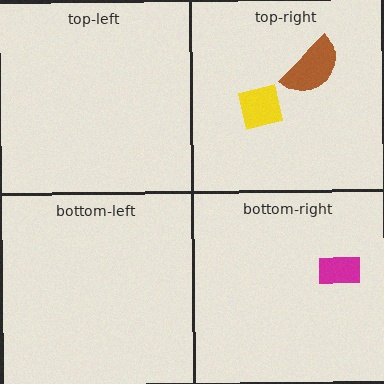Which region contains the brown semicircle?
The top-right region.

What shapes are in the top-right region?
The yellow square, the brown semicircle.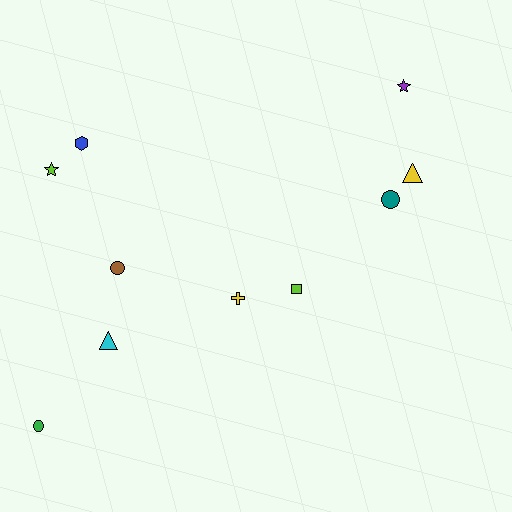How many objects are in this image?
There are 10 objects.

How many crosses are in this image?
There is 1 cross.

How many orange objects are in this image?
There are no orange objects.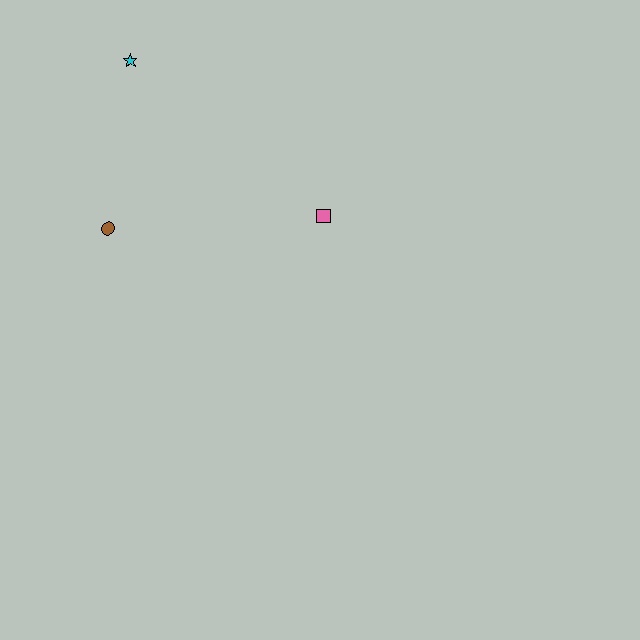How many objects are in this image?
There are 3 objects.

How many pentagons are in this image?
There are no pentagons.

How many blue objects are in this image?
There are no blue objects.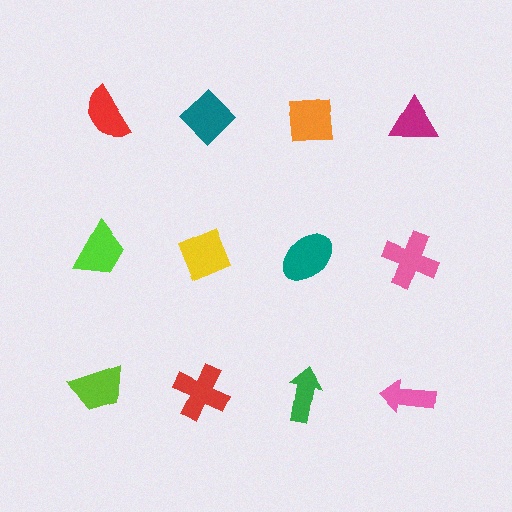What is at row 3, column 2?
A red cross.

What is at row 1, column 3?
An orange square.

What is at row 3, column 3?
A green arrow.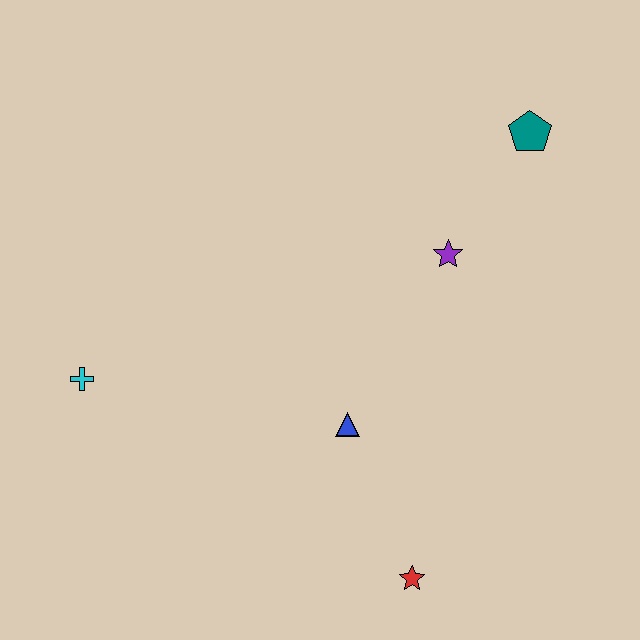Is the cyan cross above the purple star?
No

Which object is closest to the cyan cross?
The blue triangle is closest to the cyan cross.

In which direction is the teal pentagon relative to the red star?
The teal pentagon is above the red star.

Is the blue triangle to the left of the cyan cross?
No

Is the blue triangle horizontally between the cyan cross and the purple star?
Yes